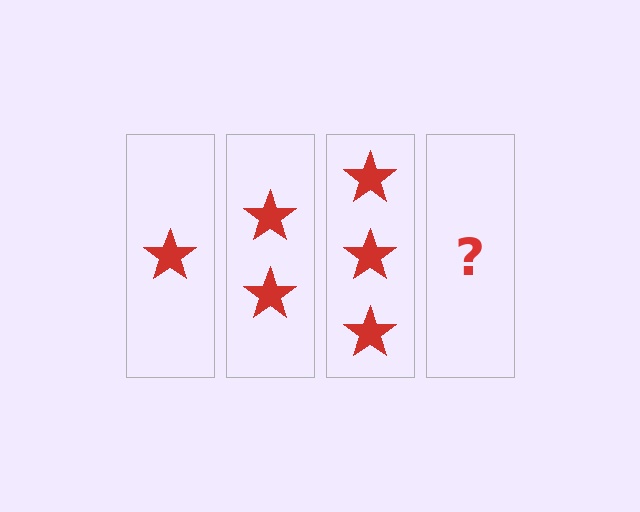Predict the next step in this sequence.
The next step is 4 stars.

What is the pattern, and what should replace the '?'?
The pattern is that each step adds one more star. The '?' should be 4 stars.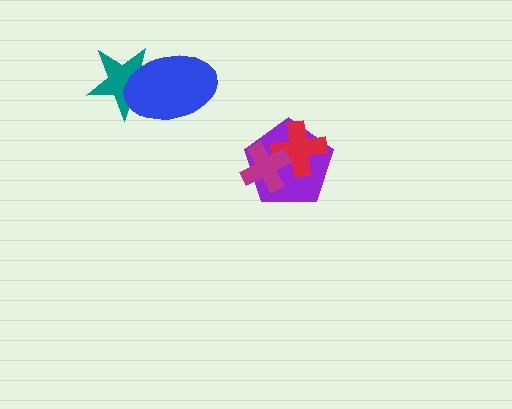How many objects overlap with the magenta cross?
2 objects overlap with the magenta cross.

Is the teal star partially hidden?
Yes, it is partially covered by another shape.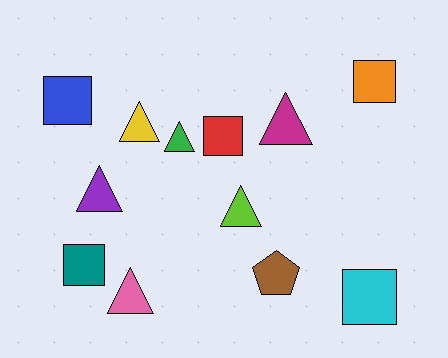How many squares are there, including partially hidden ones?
There are 5 squares.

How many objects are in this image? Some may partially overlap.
There are 12 objects.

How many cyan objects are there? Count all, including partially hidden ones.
There is 1 cyan object.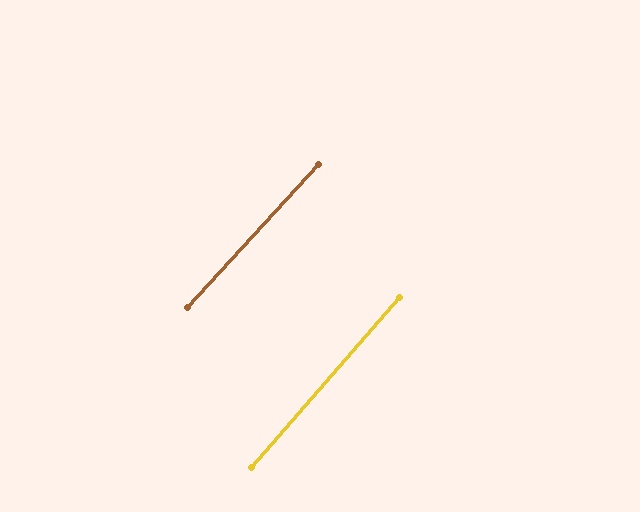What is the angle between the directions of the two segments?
Approximately 1 degree.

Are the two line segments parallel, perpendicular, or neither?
Parallel — their directions differ by only 1.5°.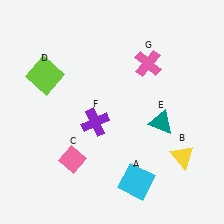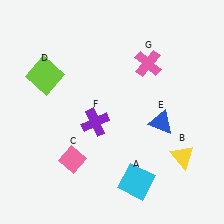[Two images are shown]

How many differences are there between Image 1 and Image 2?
There is 1 difference between the two images.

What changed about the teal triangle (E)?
In Image 1, E is teal. In Image 2, it changed to blue.